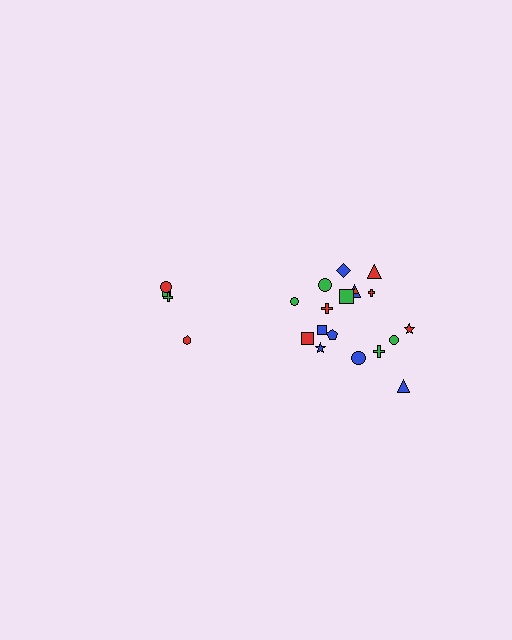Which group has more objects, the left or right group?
The right group.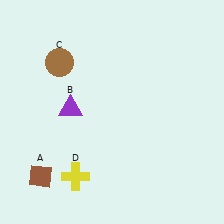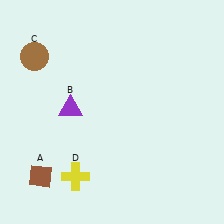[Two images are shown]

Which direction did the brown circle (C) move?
The brown circle (C) moved left.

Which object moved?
The brown circle (C) moved left.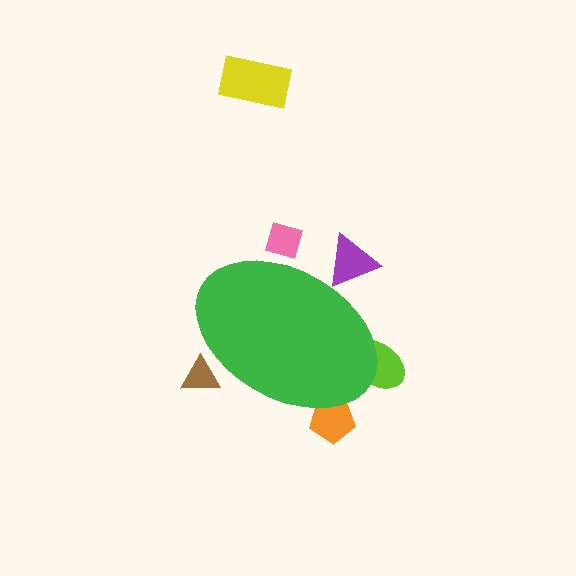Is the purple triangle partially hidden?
Yes, the purple triangle is partially hidden behind the green ellipse.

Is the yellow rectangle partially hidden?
No, the yellow rectangle is fully visible.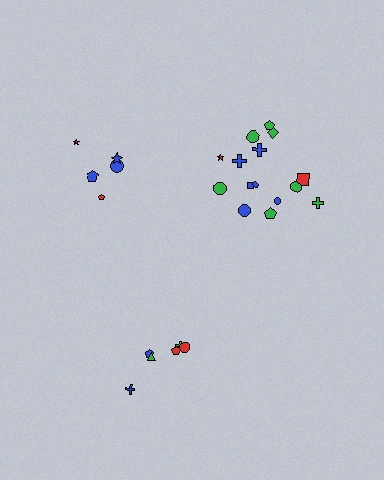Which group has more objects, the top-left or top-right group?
The top-right group.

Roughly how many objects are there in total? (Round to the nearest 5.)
Roughly 25 objects in total.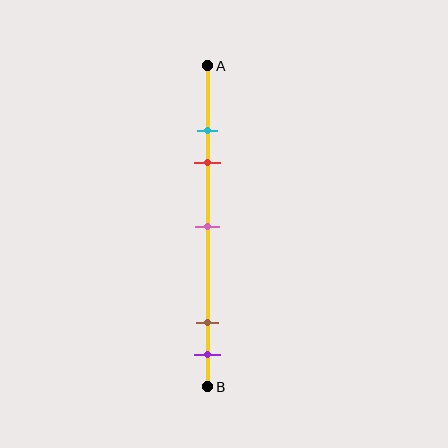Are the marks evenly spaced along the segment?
No, the marks are not evenly spaced.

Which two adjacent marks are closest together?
The cyan and red marks are the closest adjacent pair.